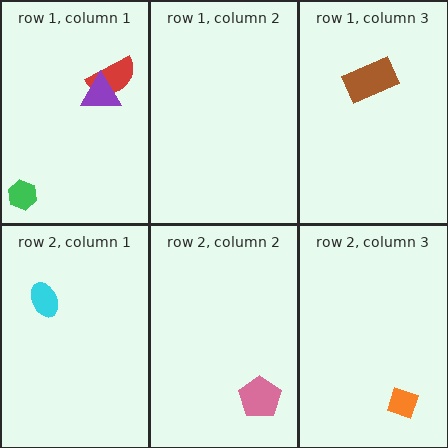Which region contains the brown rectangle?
The row 1, column 3 region.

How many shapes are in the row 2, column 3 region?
1.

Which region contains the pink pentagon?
The row 2, column 2 region.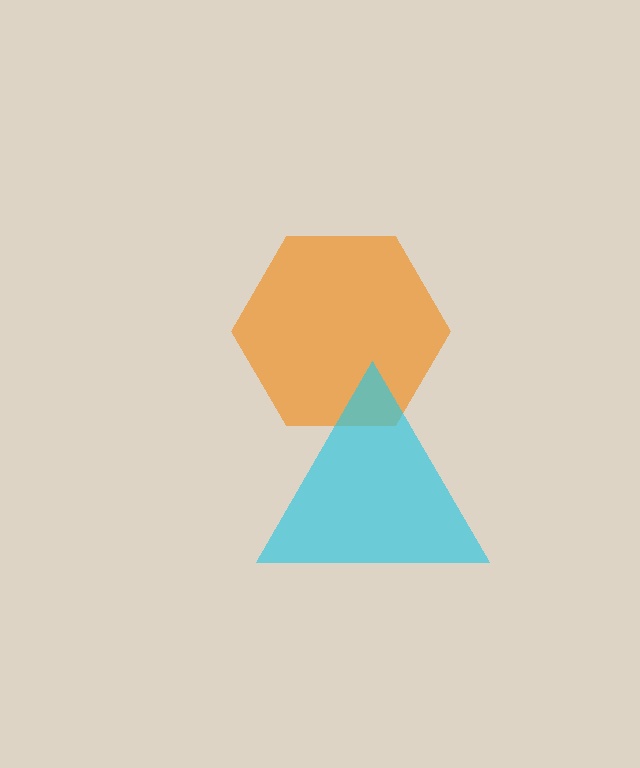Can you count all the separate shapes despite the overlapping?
Yes, there are 2 separate shapes.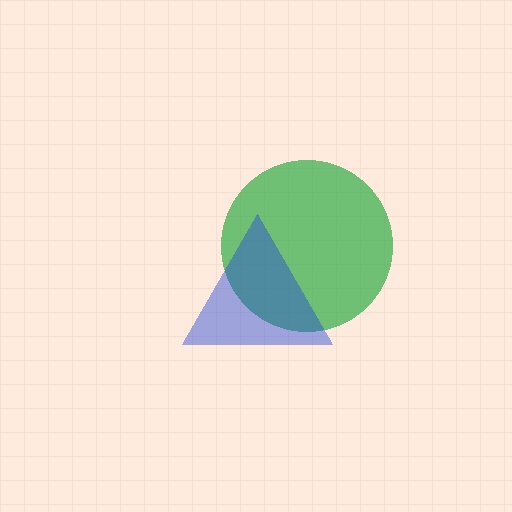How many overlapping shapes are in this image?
There are 2 overlapping shapes in the image.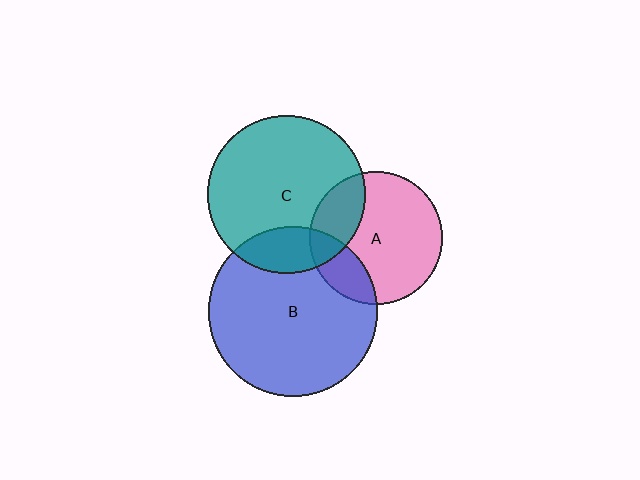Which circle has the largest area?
Circle B (blue).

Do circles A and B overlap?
Yes.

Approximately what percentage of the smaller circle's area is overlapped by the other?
Approximately 20%.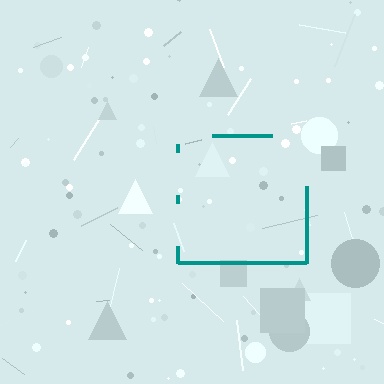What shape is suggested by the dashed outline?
The dashed outline suggests a square.